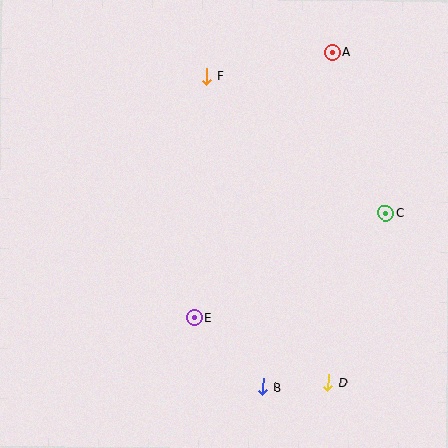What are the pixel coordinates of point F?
Point F is at (207, 76).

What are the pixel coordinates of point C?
Point C is at (386, 213).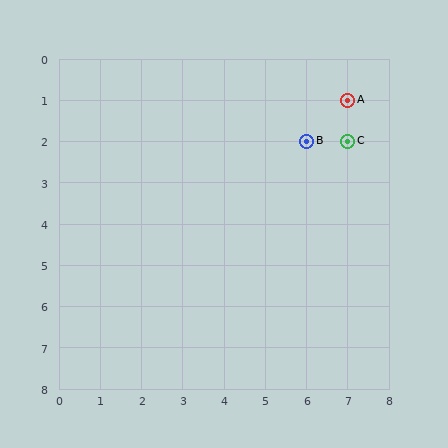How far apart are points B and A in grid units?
Points B and A are 1 column and 1 row apart (about 1.4 grid units diagonally).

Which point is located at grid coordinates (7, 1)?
Point A is at (7, 1).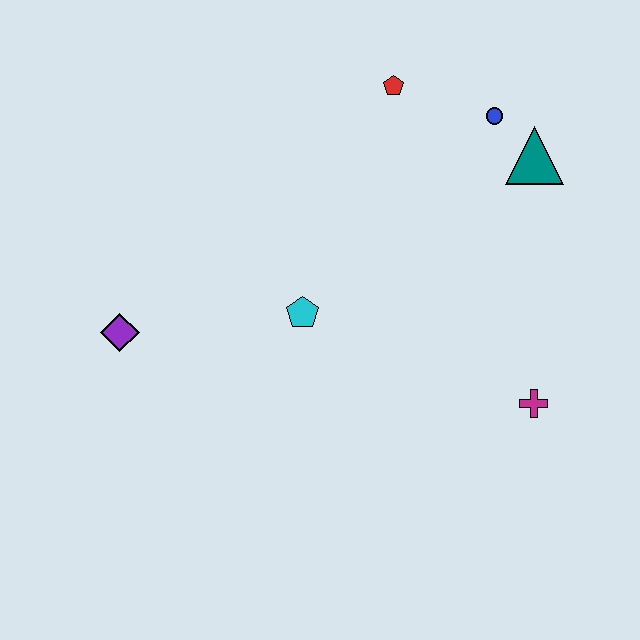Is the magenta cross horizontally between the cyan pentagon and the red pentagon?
No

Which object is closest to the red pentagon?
The blue circle is closest to the red pentagon.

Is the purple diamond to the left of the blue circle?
Yes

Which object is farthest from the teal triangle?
The purple diamond is farthest from the teal triangle.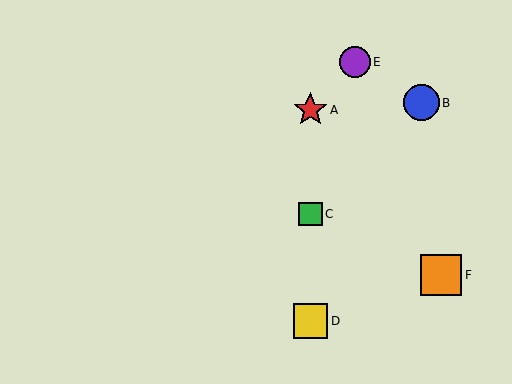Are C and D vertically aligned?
Yes, both are at x≈310.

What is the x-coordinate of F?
Object F is at x≈441.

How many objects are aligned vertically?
3 objects (A, C, D) are aligned vertically.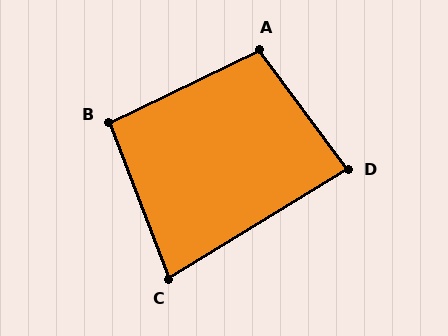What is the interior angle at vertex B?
Approximately 95 degrees (approximately right).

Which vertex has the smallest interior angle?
C, at approximately 80 degrees.